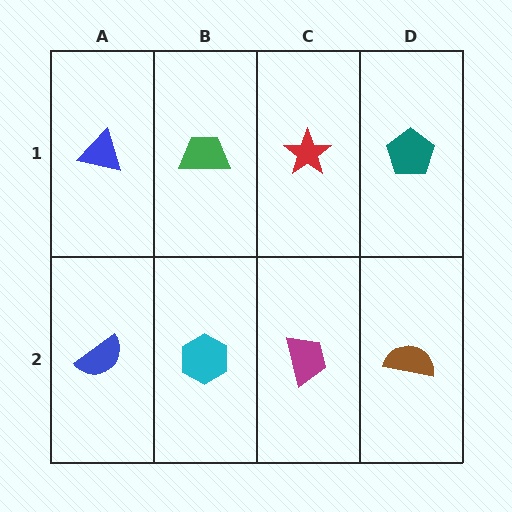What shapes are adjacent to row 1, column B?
A cyan hexagon (row 2, column B), a blue triangle (row 1, column A), a red star (row 1, column C).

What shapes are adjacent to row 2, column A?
A blue triangle (row 1, column A), a cyan hexagon (row 2, column B).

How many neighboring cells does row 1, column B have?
3.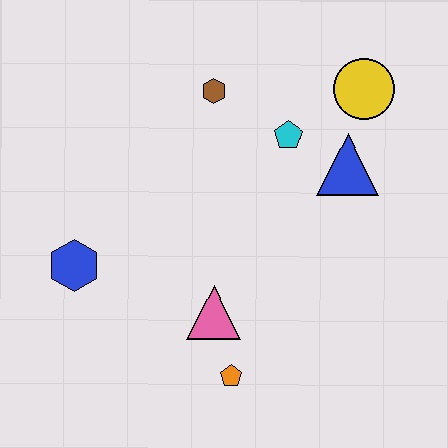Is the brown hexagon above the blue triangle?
Yes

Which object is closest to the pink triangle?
The orange pentagon is closest to the pink triangle.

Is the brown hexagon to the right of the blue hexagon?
Yes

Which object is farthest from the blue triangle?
The blue hexagon is farthest from the blue triangle.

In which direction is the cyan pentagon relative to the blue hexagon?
The cyan pentagon is to the right of the blue hexagon.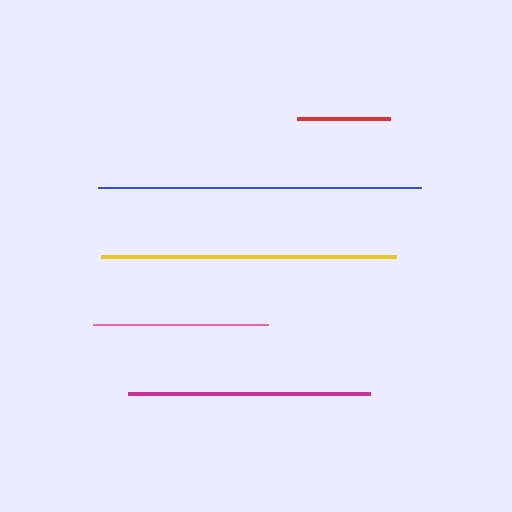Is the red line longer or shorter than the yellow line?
The yellow line is longer than the red line.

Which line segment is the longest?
The blue line is the longest at approximately 323 pixels.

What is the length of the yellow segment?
The yellow segment is approximately 295 pixels long.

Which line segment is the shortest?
The red line is the shortest at approximately 92 pixels.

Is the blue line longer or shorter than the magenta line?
The blue line is longer than the magenta line.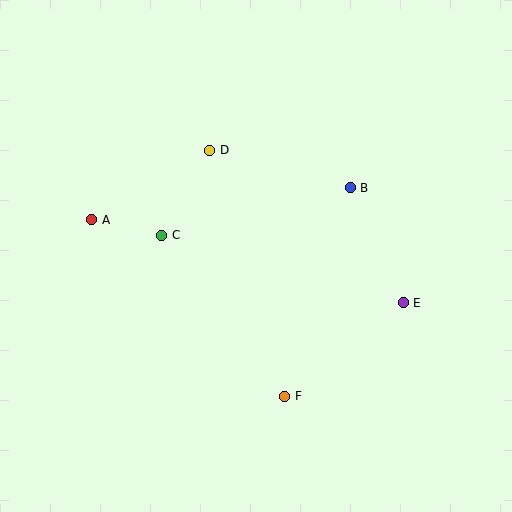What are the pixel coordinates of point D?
Point D is at (210, 150).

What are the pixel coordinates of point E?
Point E is at (403, 303).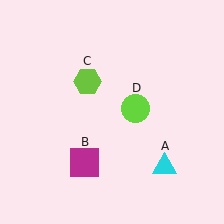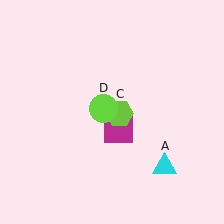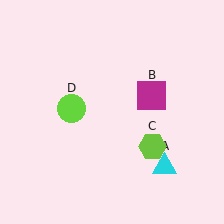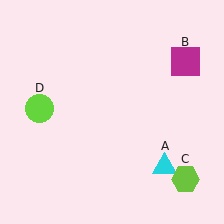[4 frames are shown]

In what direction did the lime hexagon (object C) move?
The lime hexagon (object C) moved down and to the right.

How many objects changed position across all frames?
3 objects changed position: magenta square (object B), lime hexagon (object C), lime circle (object D).